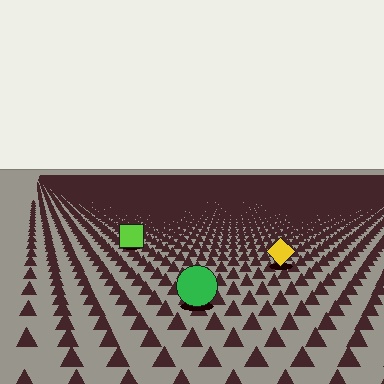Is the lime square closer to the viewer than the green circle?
No. The green circle is closer — you can tell from the texture gradient: the ground texture is coarser near it.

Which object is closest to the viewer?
The green circle is closest. The texture marks near it are larger and more spread out.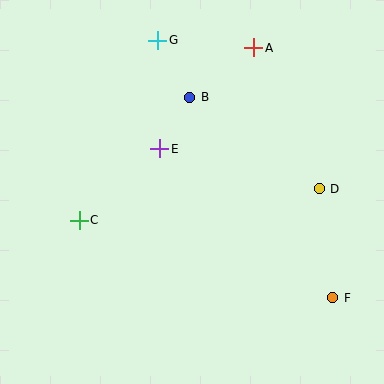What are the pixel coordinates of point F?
Point F is at (333, 298).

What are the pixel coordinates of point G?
Point G is at (158, 40).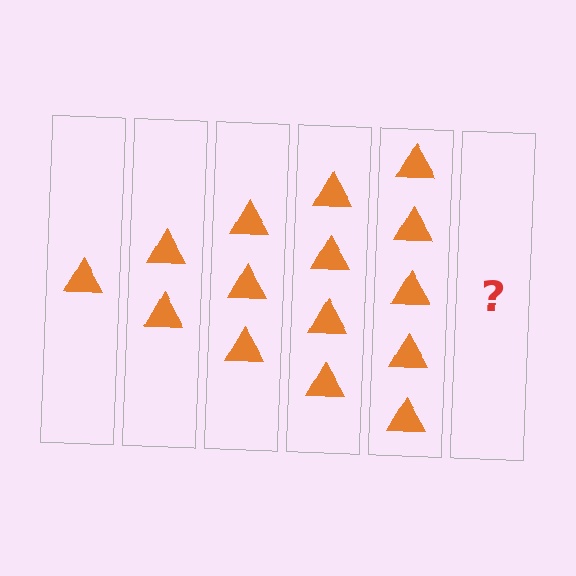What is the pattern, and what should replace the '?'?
The pattern is that each step adds one more triangle. The '?' should be 6 triangles.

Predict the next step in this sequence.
The next step is 6 triangles.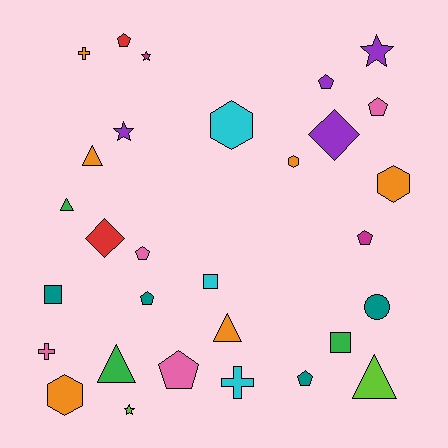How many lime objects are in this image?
There are 2 lime objects.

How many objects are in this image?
There are 30 objects.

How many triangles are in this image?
There are 5 triangles.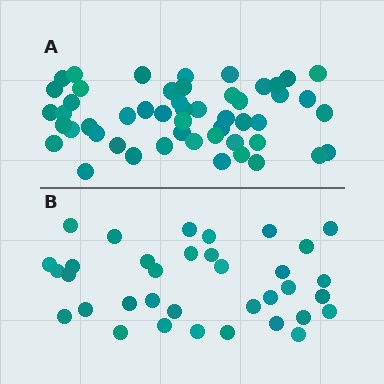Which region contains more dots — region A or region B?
Region A (the top region) has more dots.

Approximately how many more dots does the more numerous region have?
Region A has approximately 15 more dots than region B.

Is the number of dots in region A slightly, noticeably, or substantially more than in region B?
Region A has substantially more. The ratio is roughly 1.5 to 1.